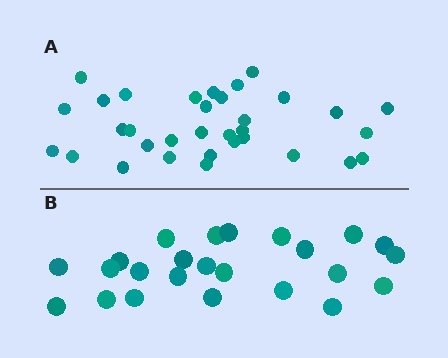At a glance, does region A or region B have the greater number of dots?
Region A (the top region) has more dots.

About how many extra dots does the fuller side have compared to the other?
Region A has roughly 8 or so more dots than region B.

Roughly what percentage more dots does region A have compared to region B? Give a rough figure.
About 40% more.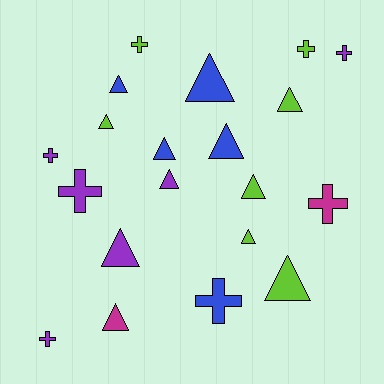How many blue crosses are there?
There is 1 blue cross.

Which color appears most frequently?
Lime, with 7 objects.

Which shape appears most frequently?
Triangle, with 12 objects.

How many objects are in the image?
There are 20 objects.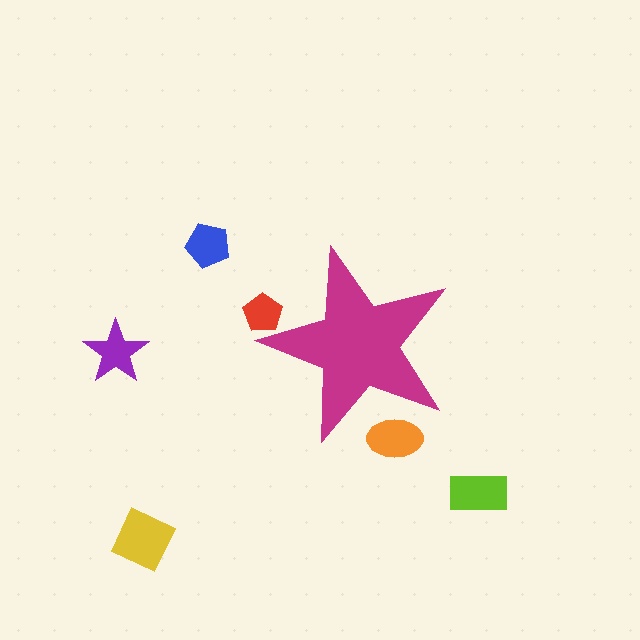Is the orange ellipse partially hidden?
Yes, the orange ellipse is partially hidden behind the magenta star.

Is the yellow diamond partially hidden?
No, the yellow diamond is fully visible.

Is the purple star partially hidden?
No, the purple star is fully visible.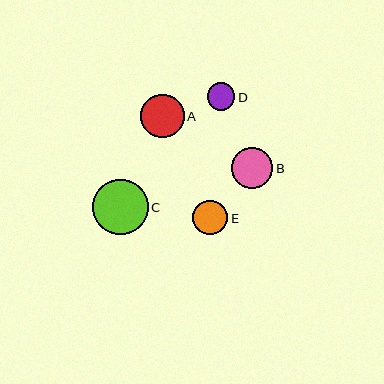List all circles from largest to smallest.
From largest to smallest: C, A, B, E, D.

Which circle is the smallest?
Circle D is the smallest with a size of approximately 28 pixels.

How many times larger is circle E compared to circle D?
Circle E is approximately 1.3 times the size of circle D.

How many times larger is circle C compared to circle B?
Circle C is approximately 1.4 times the size of circle B.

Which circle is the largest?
Circle C is the largest with a size of approximately 56 pixels.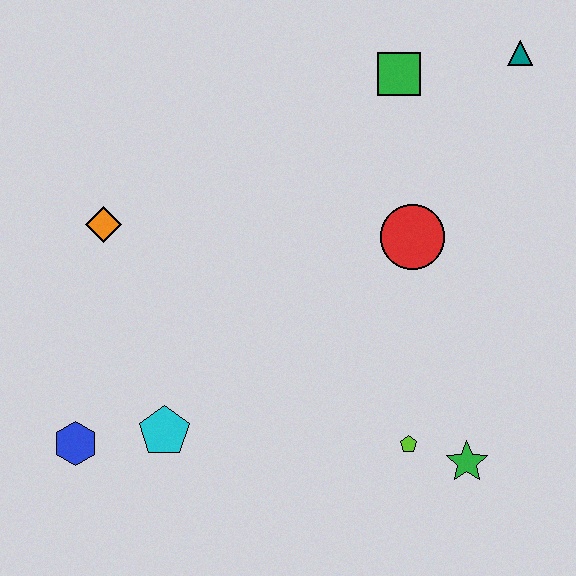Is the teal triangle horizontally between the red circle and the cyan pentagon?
No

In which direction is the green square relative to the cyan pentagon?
The green square is above the cyan pentagon.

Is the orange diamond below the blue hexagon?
No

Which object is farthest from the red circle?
The blue hexagon is farthest from the red circle.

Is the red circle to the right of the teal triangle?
No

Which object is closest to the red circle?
The green square is closest to the red circle.